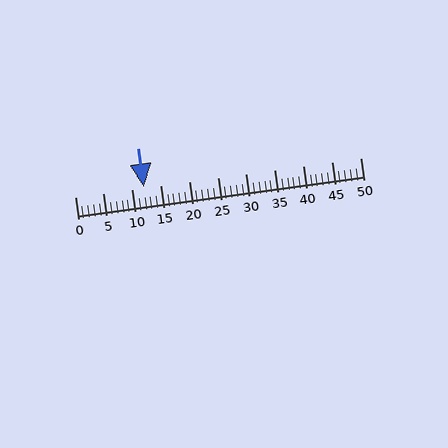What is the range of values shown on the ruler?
The ruler shows values from 0 to 50.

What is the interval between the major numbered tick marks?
The major tick marks are spaced 5 units apart.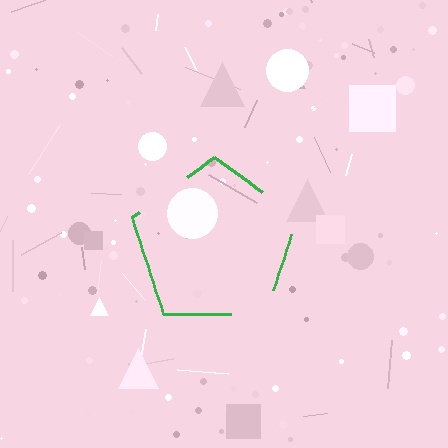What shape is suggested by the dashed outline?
The dashed outline suggests a pentagon.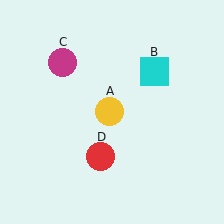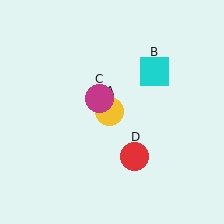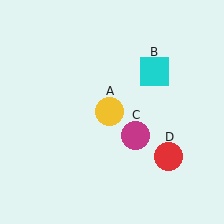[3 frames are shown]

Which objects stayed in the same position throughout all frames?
Yellow circle (object A) and cyan square (object B) remained stationary.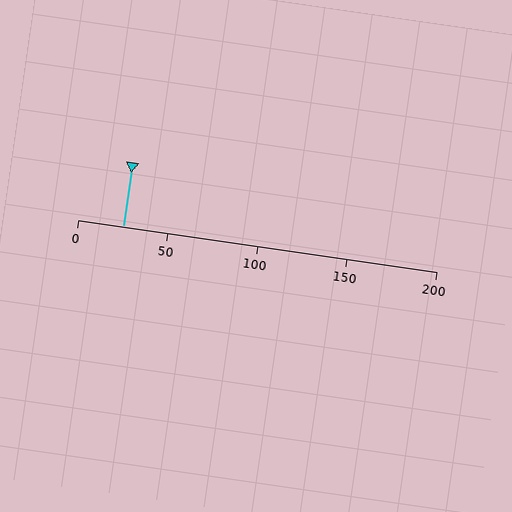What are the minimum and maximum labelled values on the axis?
The axis runs from 0 to 200.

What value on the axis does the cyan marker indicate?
The marker indicates approximately 25.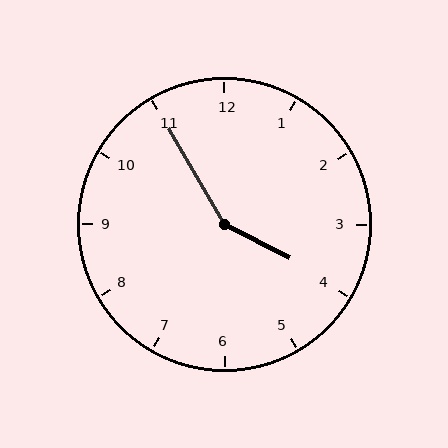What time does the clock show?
3:55.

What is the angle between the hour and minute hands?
Approximately 148 degrees.